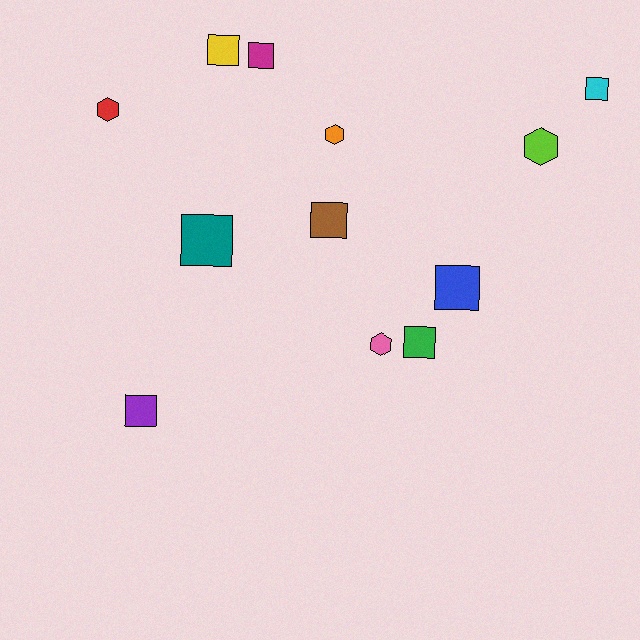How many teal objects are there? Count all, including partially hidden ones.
There is 1 teal object.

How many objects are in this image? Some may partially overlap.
There are 12 objects.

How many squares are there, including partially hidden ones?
There are 8 squares.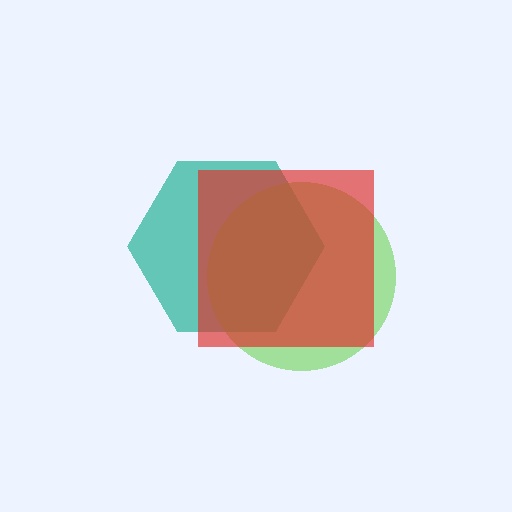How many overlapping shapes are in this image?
There are 3 overlapping shapes in the image.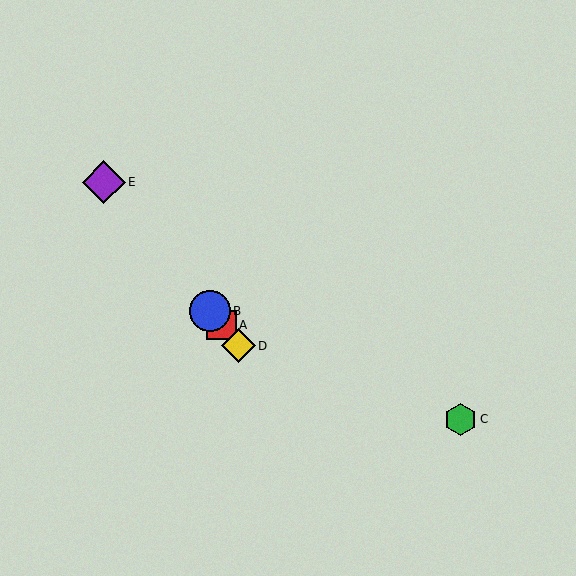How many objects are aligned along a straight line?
4 objects (A, B, D, E) are aligned along a straight line.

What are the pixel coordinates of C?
Object C is at (460, 419).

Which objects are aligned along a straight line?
Objects A, B, D, E are aligned along a straight line.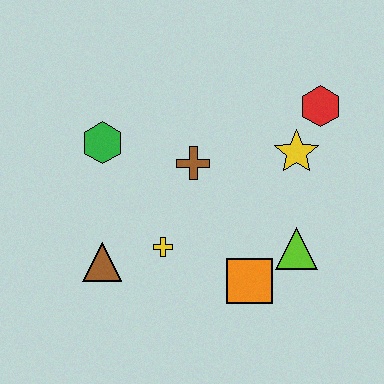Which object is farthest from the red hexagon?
The brown triangle is farthest from the red hexagon.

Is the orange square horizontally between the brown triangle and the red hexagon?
Yes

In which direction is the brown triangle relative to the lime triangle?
The brown triangle is to the left of the lime triangle.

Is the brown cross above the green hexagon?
No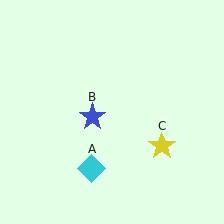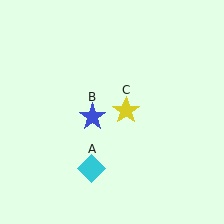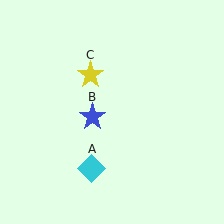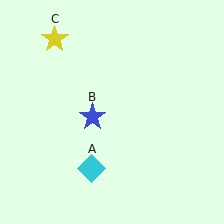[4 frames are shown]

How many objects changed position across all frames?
1 object changed position: yellow star (object C).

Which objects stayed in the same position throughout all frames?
Cyan diamond (object A) and blue star (object B) remained stationary.